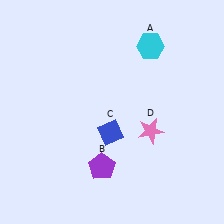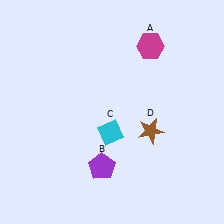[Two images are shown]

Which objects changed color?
A changed from cyan to magenta. C changed from blue to cyan. D changed from pink to brown.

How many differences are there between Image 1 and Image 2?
There are 3 differences between the two images.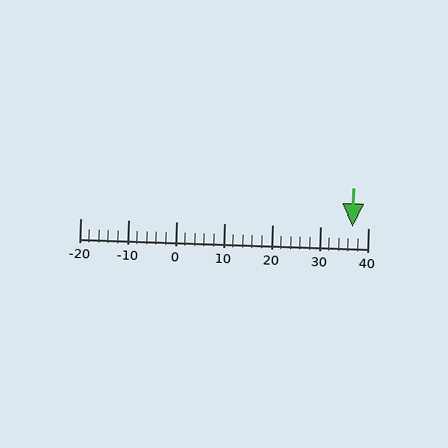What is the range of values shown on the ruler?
The ruler shows values from -20 to 40.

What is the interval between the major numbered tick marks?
The major tick marks are spaced 10 units apart.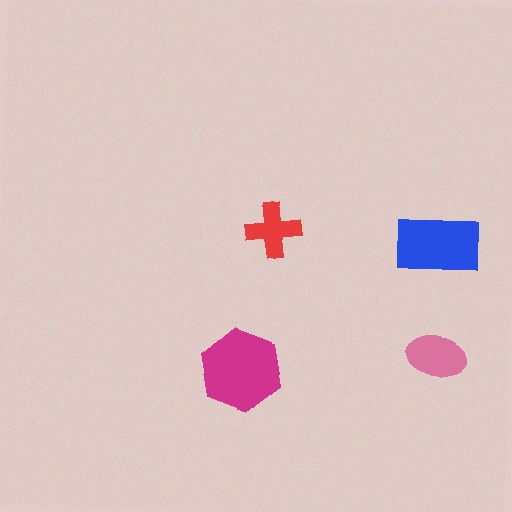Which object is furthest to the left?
The magenta hexagon is leftmost.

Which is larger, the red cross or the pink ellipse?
The pink ellipse.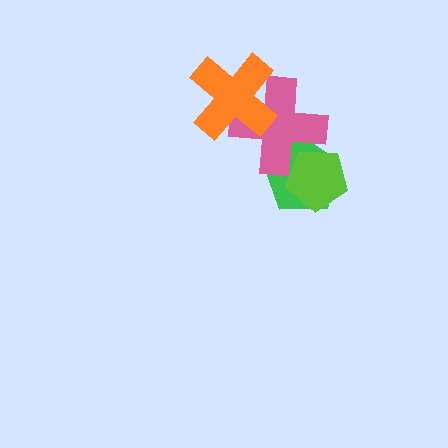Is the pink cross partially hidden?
Yes, it is partially covered by another shape.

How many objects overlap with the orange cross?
1 object overlaps with the orange cross.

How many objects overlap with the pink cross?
3 objects overlap with the pink cross.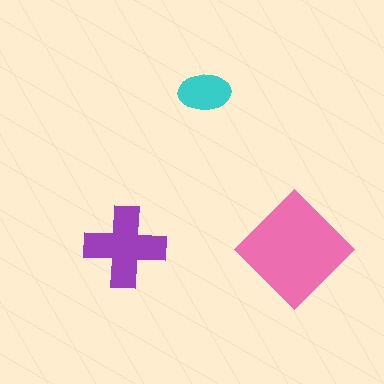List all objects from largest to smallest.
The pink diamond, the purple cross, the cyan ellipse.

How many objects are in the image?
There are 3 objects in the image.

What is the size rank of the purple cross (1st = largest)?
2nd.